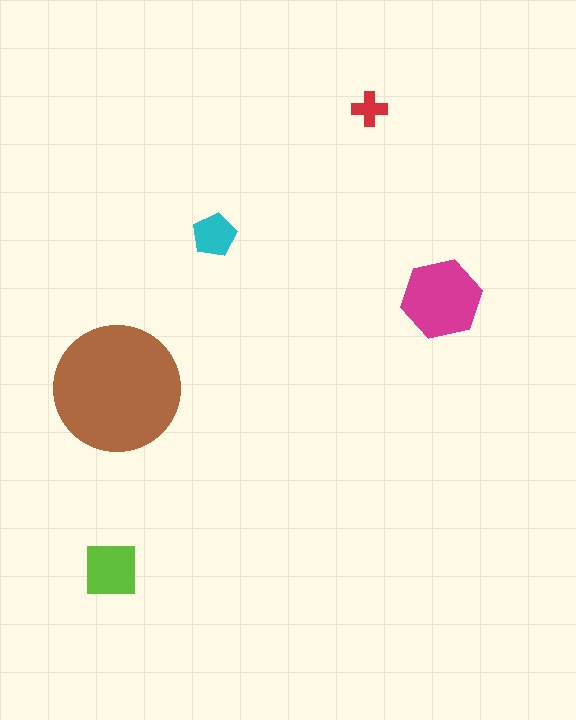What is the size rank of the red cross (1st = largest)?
5th.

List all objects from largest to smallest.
The brown circle, the magenta hexagon, the lime square, the cyan pentagon, the red cross.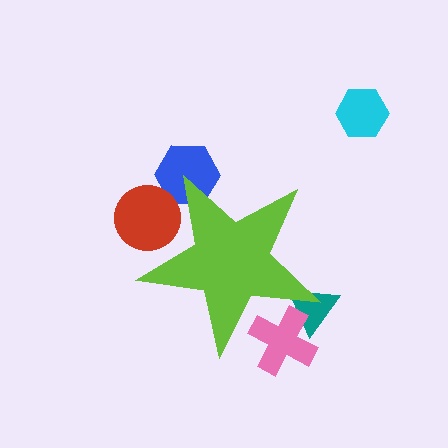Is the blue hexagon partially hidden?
Yes, the blue hexagon is partially hidden behind the lime star.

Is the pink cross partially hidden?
Yes, the pink cross is partially hidden behind the lime star.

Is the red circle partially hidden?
Yes, the red circle is partially hidden behind the lime star.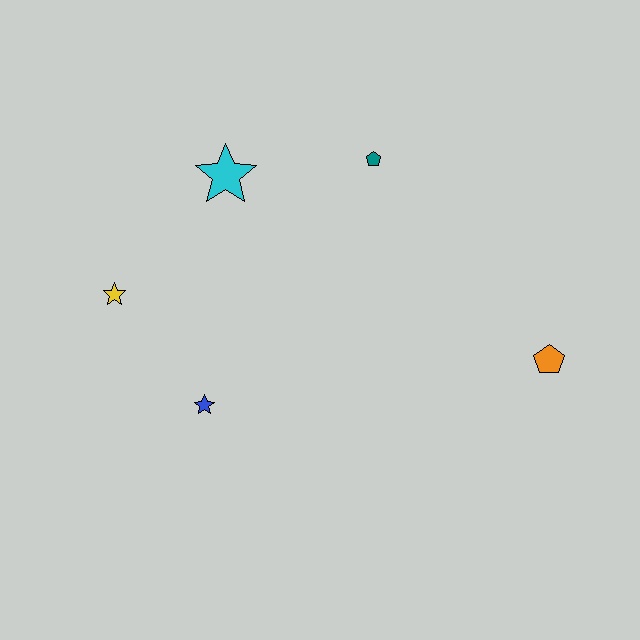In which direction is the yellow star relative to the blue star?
The yellow star is above the blue star.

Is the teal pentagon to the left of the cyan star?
No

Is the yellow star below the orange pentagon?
No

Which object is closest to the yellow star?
The blue star is closest to the yellow star.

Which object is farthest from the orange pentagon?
The yellow star is farthest from the orange pentagon.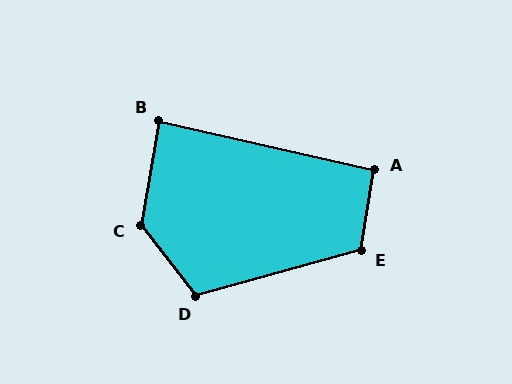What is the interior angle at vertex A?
Approximately 94 degrees (approximately right).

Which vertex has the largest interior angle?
C, at approximately 132 degrees.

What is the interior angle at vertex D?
Approximately 113 degrees (obtuse).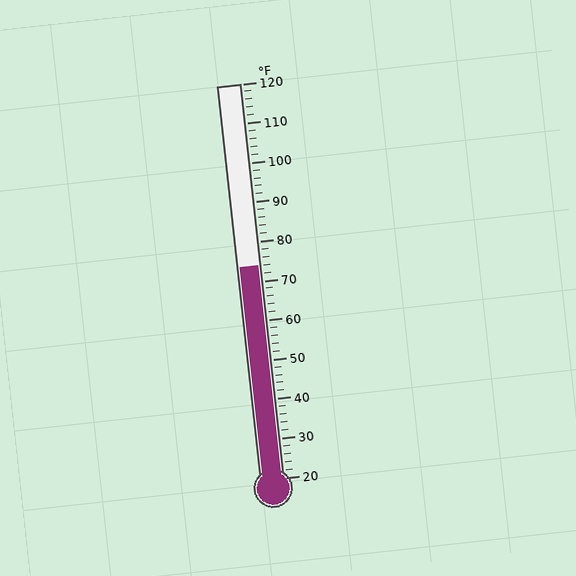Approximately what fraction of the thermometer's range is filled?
The thermometer is filled to approximately 55% of its range.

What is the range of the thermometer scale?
The thermometer scale ranges from 20°F to 120°F.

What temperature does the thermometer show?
The thermometer shows approximately 74°F.